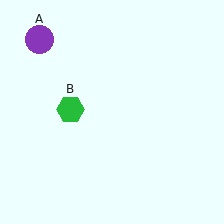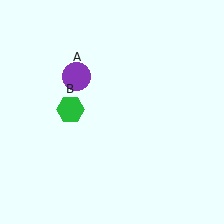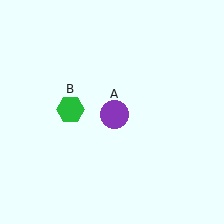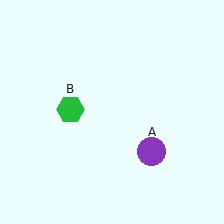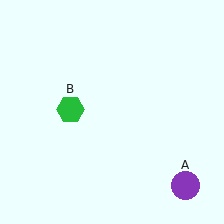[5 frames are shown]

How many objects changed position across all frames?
1 object changed position: purple circle (object A).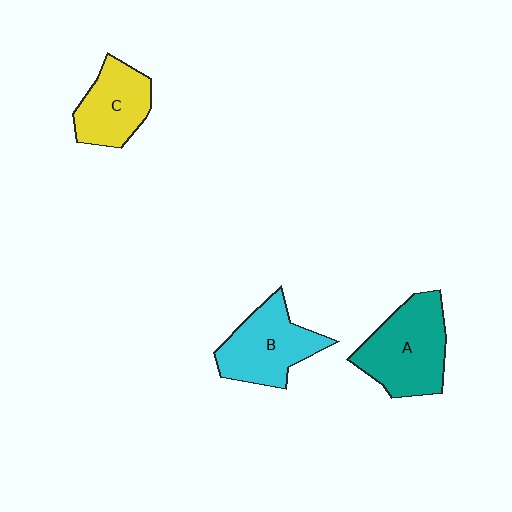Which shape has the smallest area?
Shape C (yellow).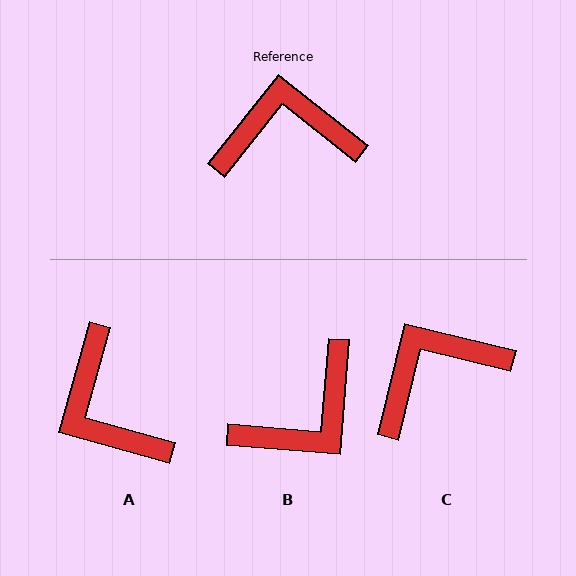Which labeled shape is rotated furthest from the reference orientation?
B, about 146 degrees away.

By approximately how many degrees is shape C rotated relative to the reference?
Approximately 25 degrees counter-clockwise.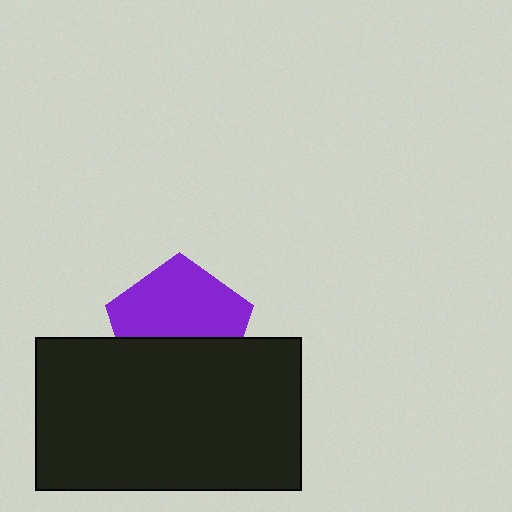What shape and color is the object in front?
The object in front is a black rectangle.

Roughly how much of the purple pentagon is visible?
About half of it is visible (roughly 58%).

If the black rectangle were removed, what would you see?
You would see the complete purple pentagon.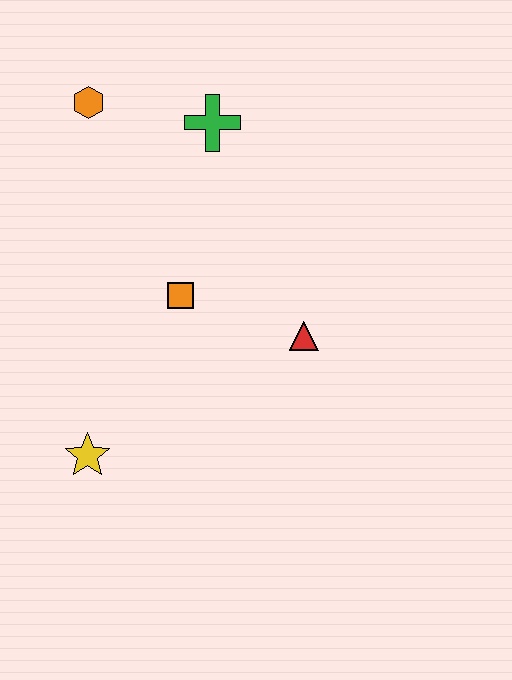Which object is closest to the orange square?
The red triangle is closest to the orange square.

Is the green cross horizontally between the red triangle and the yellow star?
Yes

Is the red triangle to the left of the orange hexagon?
No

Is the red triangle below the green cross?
Yes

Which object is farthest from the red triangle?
The orange hexagon is farthest from the red triangle.